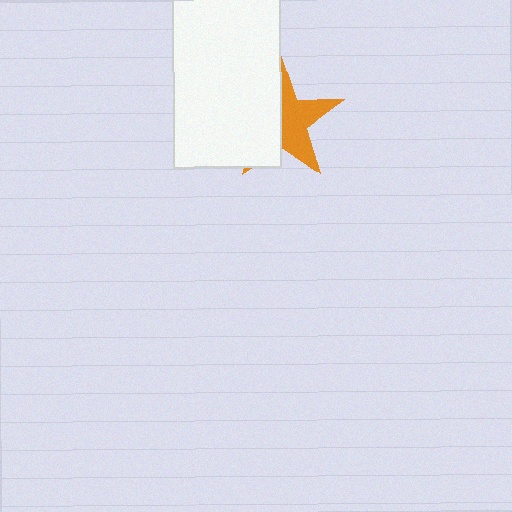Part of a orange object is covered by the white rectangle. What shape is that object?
It is a star.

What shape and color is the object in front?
The object in front is a white rectangle.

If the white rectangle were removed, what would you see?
You would see the complete orange star.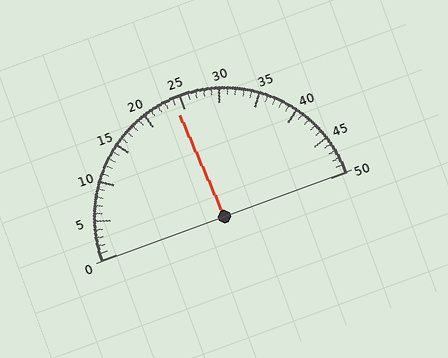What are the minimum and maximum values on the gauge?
The gauge ranges from 0 to 50.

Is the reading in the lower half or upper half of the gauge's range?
The reading is in the lower half of the range (0 to 50).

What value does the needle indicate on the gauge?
The needle indicates approximately 24.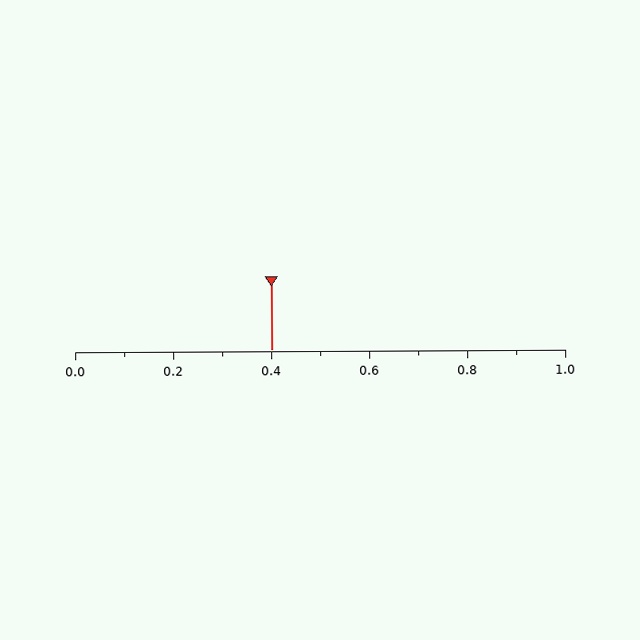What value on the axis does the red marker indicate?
The marker indicates approximately 0.4.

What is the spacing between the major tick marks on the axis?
The major ticks are spaced 0.2 apart.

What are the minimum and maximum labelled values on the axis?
The axis runs from 0.0 to 1.0.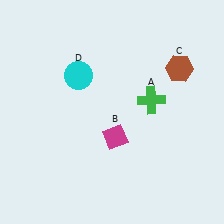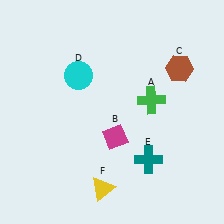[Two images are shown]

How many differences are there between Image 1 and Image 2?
There are 2 differences between the two images.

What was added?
A teal cross (E), a yellow triangle (F) were added in Image 2.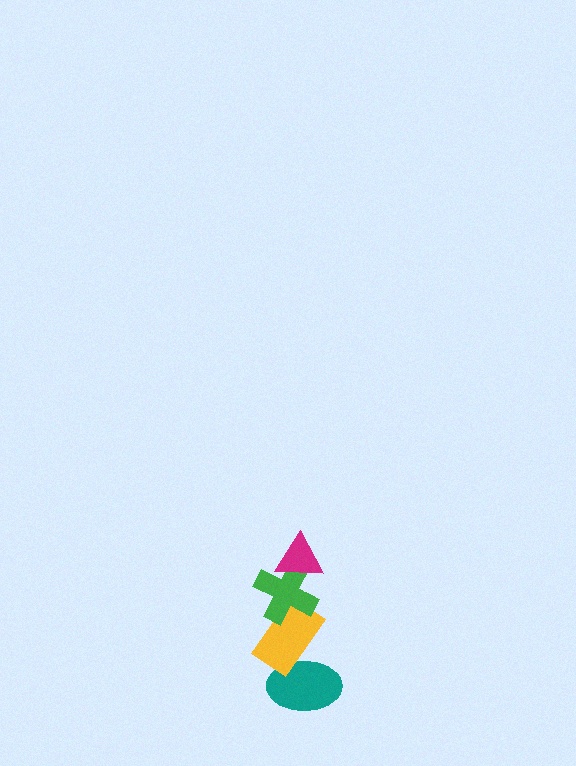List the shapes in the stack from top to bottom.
From top to bottom: the magenta triangle, the green cross, the yellow rectangle, the teal ellipse.